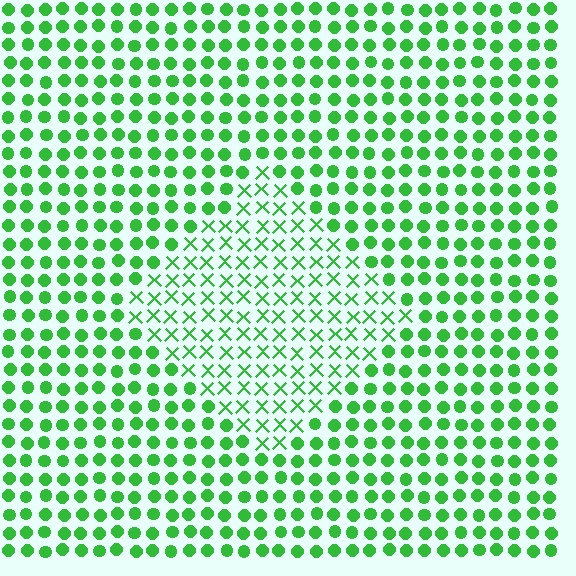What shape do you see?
I see a diamond.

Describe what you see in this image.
The image is filled with small green elements arranged in a uniform grid. A diamond-shaped region contains X marks, while the surrounding area contains circles. The boundary is defined purely by the change in element shape.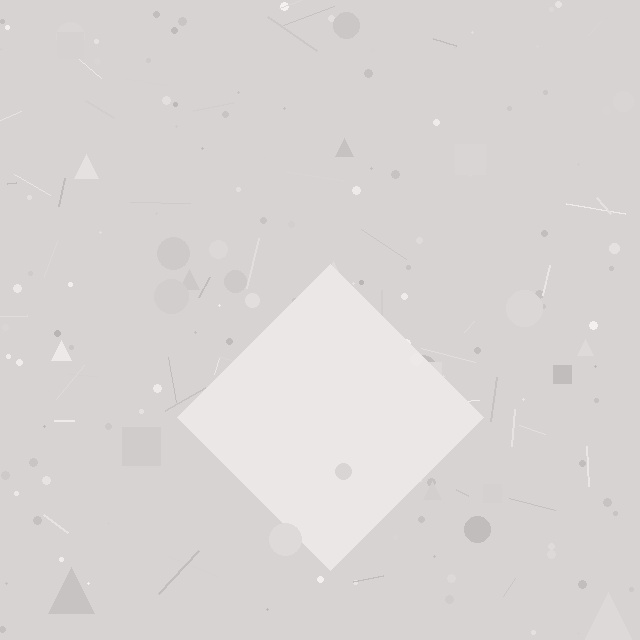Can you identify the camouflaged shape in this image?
The camouflaged shape is a diamond.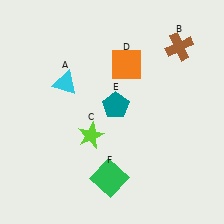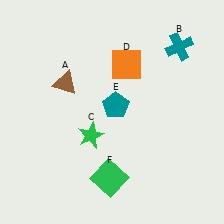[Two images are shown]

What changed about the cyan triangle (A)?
In Image 1, A is cyan. In Image 2, it changed to brown.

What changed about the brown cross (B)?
In Image 1, B is brown. In Image 2, it changed to teal.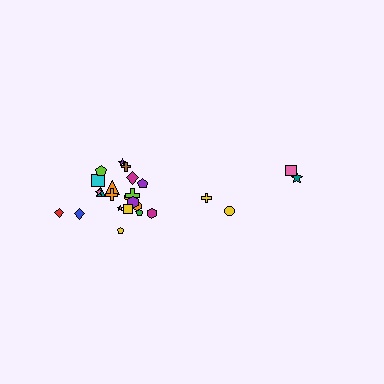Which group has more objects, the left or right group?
The left group.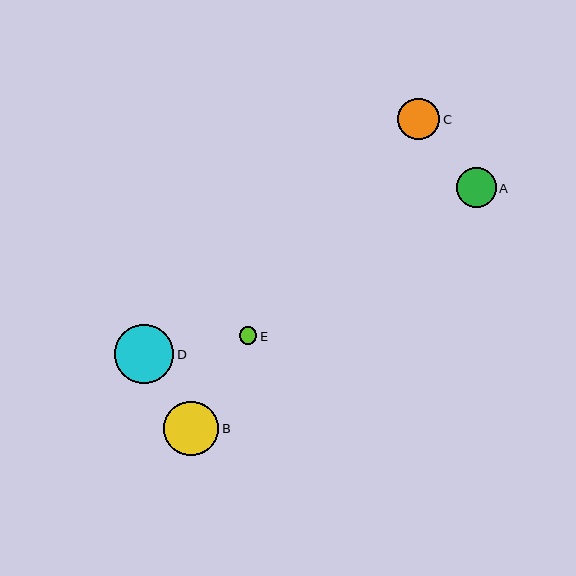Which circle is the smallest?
Circle E is the smallest with a size of approximately 18 pixels.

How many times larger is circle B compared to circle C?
Circle B is approximately 1.3 times the size of circle C.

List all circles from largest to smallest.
From largest to smallest: D, B, C, A, E.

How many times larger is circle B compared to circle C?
Circle B is approximately 1.3 times the size of circle C.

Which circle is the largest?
Circle D is the largest with a size of approximately 59 pixels.